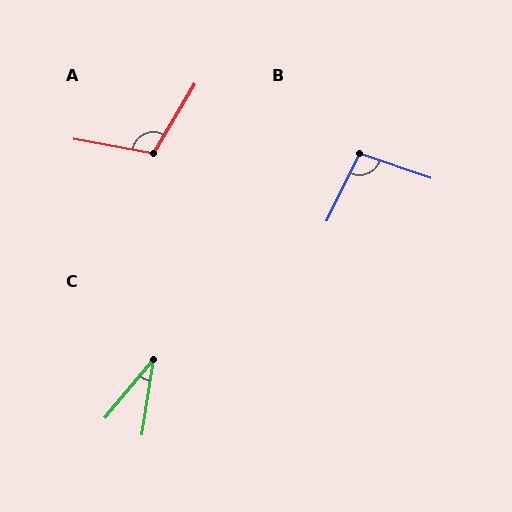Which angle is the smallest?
C, at approximately 31 degrees.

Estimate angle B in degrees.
Approximately 97 degrees.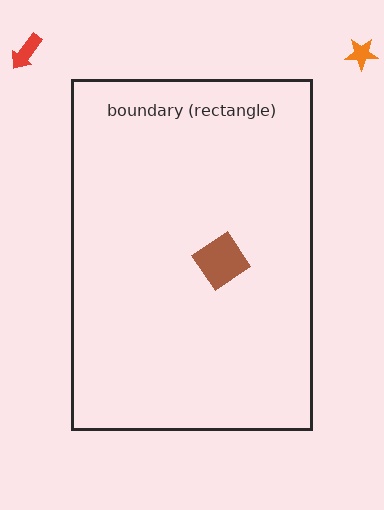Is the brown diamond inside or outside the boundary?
Inside.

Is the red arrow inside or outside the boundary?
Outside.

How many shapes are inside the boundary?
1 inside, 2 outside.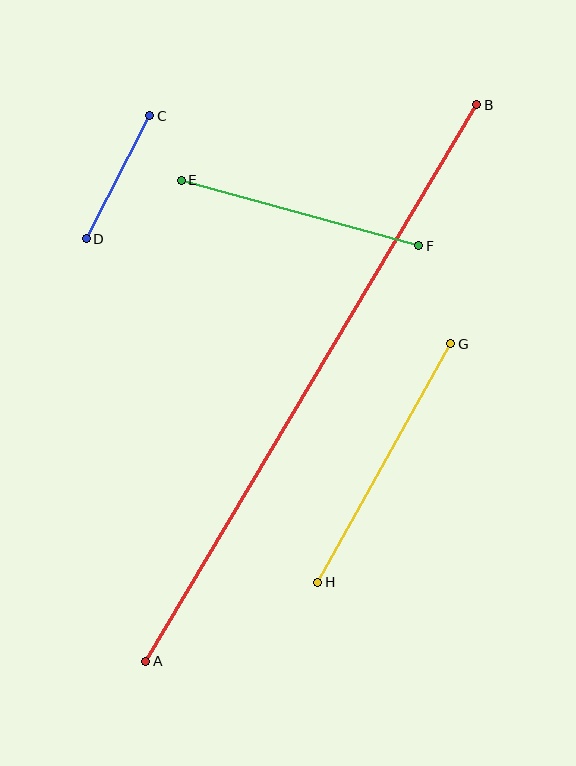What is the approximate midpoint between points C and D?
The midpoint is at approximately (118, 177) pixels.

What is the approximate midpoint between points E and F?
The midpoint is at approximately (300, 213) pixels.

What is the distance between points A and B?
The distance is approximately 648 pixels.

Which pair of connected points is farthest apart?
Points A and B are farthest apart.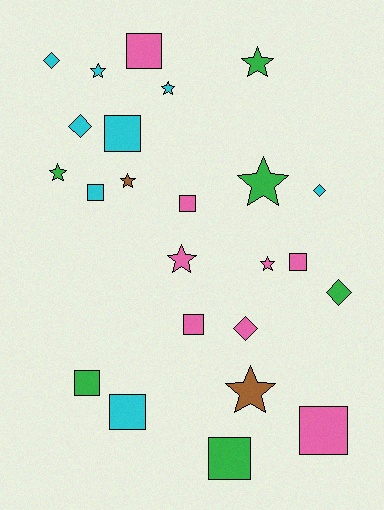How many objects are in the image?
There are 24 objects.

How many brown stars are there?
There are 2 brown stars.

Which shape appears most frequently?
Square, with 10 objects.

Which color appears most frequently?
Cyan, with 8 objects.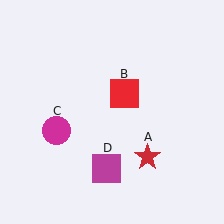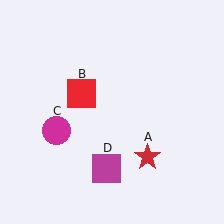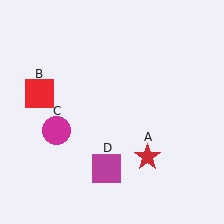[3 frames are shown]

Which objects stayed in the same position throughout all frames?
Red star (object A) and magenta circle (object C) and magenta square (object D) remained stationary.